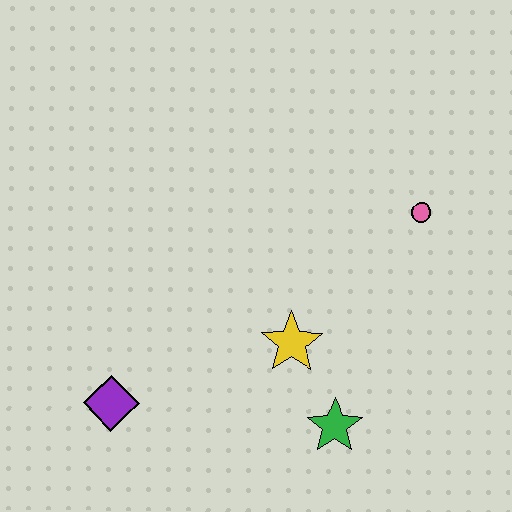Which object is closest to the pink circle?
The yellow star is closest to the pink circle.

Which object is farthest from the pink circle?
The purple diamond is farthest from the pink circle.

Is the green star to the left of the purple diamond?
No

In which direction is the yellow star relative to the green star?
The yellow star is above the green star.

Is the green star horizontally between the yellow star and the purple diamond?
No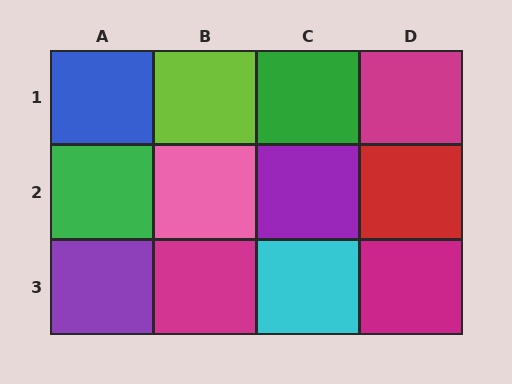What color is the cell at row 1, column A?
Blue.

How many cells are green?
2 cells are green.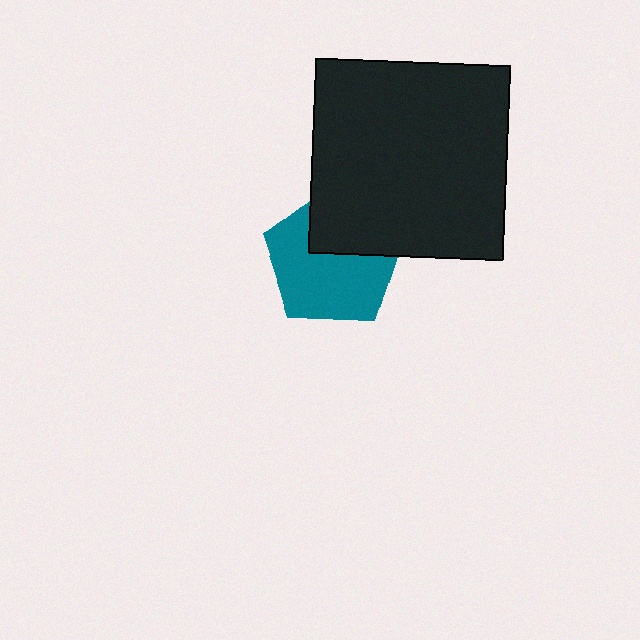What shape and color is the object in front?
The object in front is a black square.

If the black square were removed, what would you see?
You would see the complete teal pentagon.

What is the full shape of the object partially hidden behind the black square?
The partially hidden object is a teal pentagon.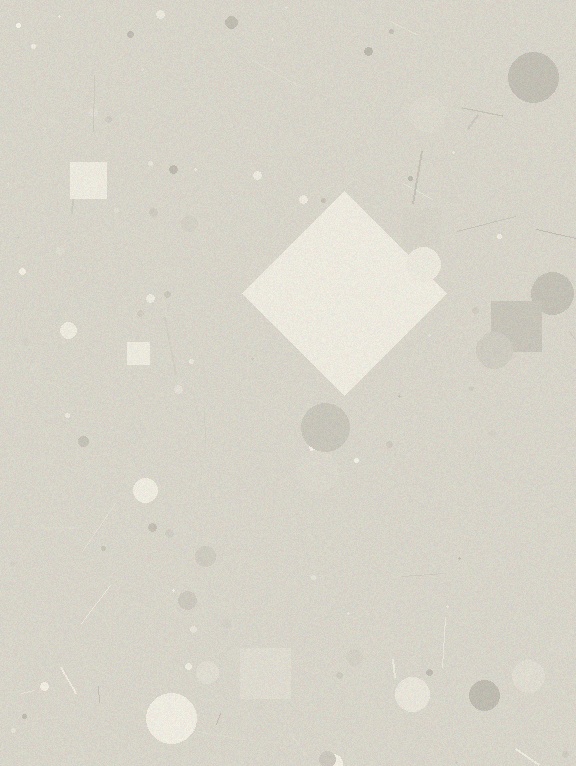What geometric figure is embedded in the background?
A diamond is embedded in the background.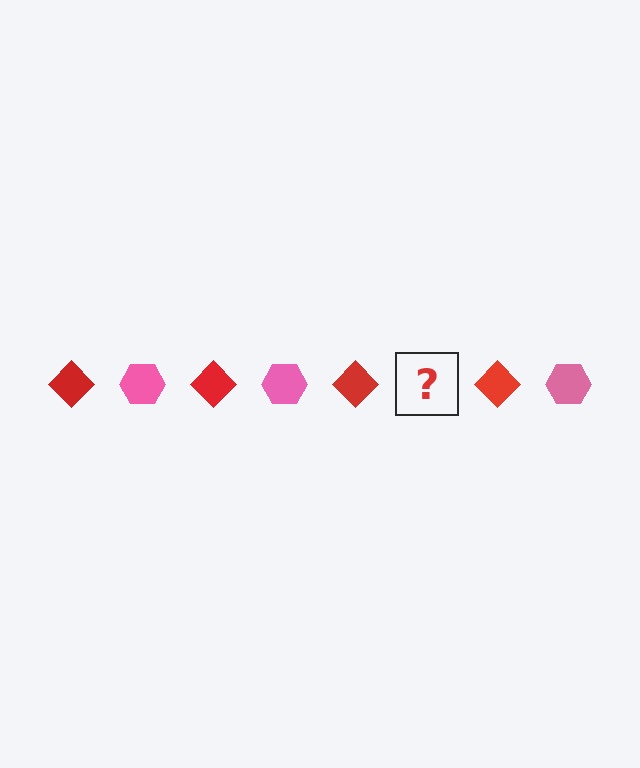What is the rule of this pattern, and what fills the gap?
The rule is that the pattern alternates between red diamond and pink hexagon. The gap should be filled with a pink hexagon.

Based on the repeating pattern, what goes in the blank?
The blank should be a pink hexagon.